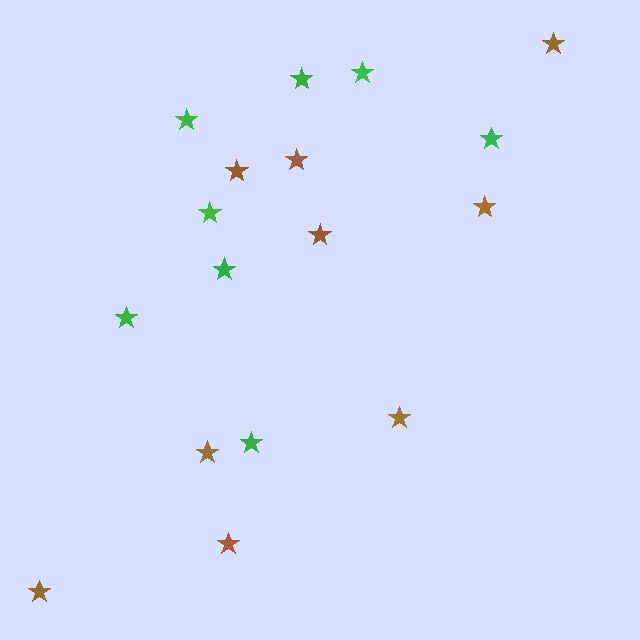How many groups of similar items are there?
There are 2 groups: one group of green stars (8) and one group of brown stars (9).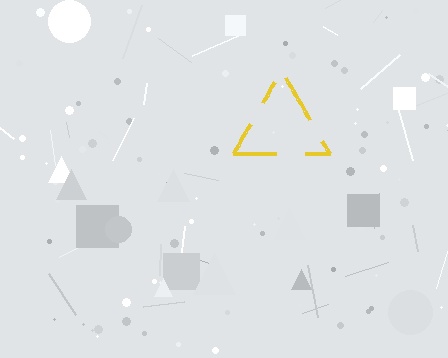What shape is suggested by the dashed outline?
The dashed outline suggests a triangle.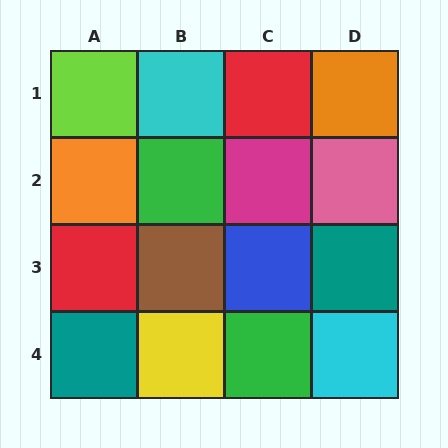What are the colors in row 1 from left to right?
Lime, cyan, red, orange.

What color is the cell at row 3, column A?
Red.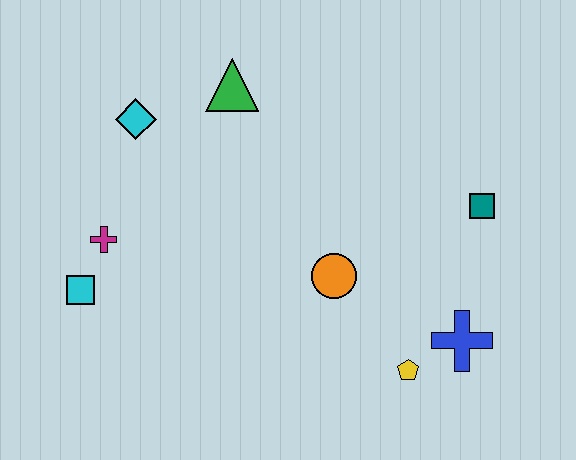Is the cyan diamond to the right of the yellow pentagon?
No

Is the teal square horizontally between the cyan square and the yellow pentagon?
No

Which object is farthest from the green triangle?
The blue cross is farthest from the green triangle.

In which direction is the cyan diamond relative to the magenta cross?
The cyan diamond is above the magenta cross.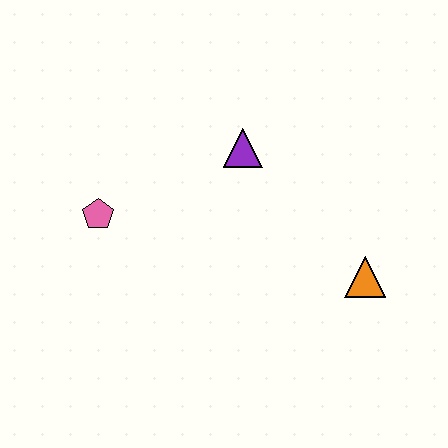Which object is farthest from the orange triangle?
The pink pentagon is farthest from the orange triangle.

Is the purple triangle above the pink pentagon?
Yes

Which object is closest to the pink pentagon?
The purple triangle is closest to the pink pentagon.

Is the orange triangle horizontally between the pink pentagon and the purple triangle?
No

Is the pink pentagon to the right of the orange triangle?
No